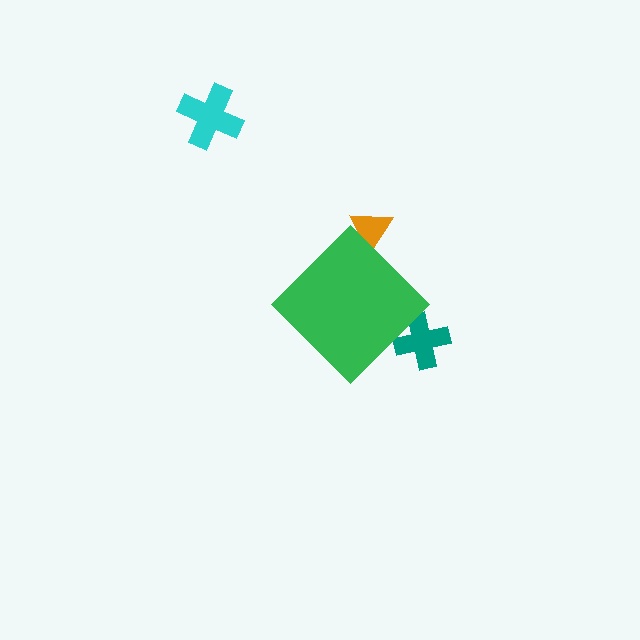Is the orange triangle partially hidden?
Yes, the orange triangle is partially hidden behind the green diamond.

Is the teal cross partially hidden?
Yes, the teal cross is partially hidden behind the green diamond.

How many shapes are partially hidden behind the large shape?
2 shapes are partially hidden.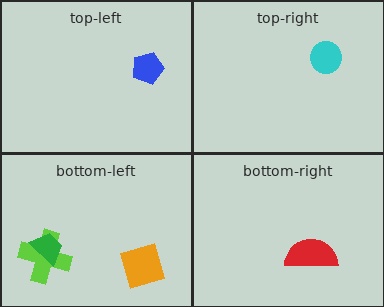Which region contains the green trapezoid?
The bottom-left region.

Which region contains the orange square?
The bottom-left region.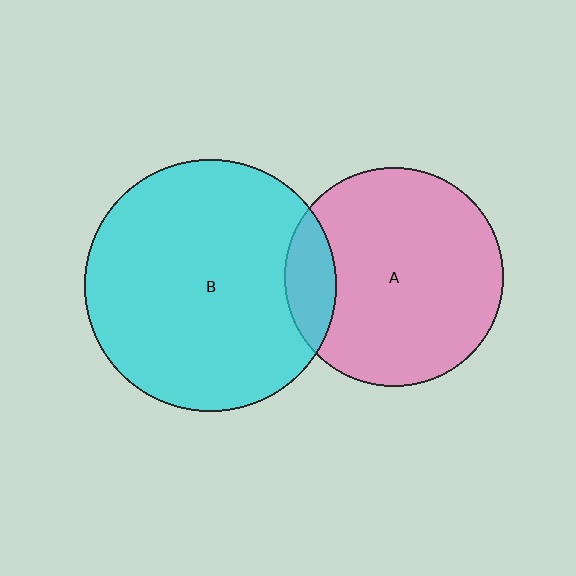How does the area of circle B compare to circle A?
Approximately 1.3 times.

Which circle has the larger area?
Circle B (cyan).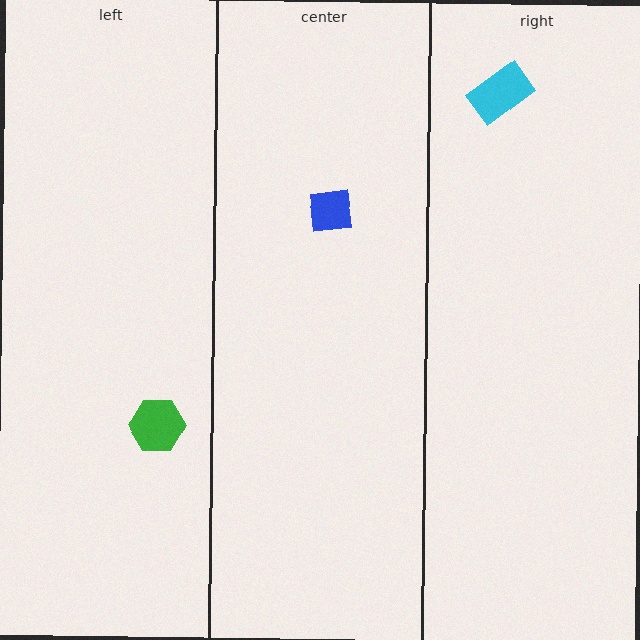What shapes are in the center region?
The blue square.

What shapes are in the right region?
The cyan rectangle.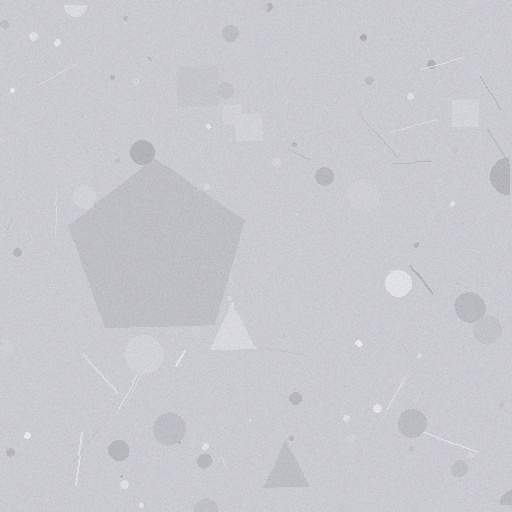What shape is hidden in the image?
A pentagon is hidden in the image.